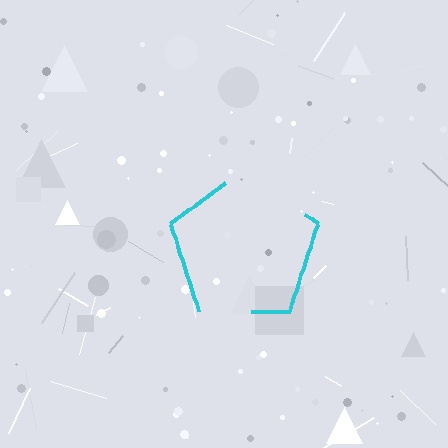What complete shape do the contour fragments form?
The contour fragments form a pentagon.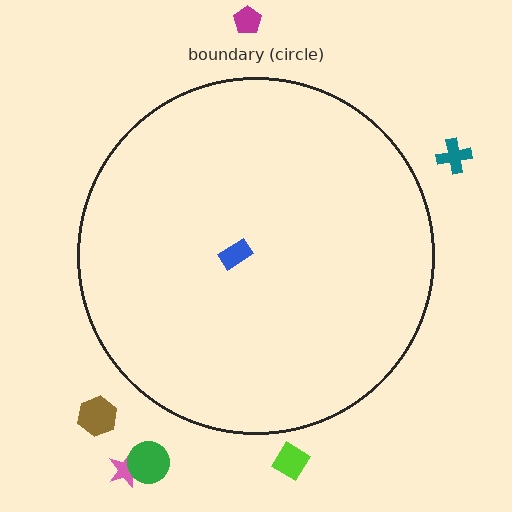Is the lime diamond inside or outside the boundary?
Outside.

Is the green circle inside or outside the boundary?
Outside.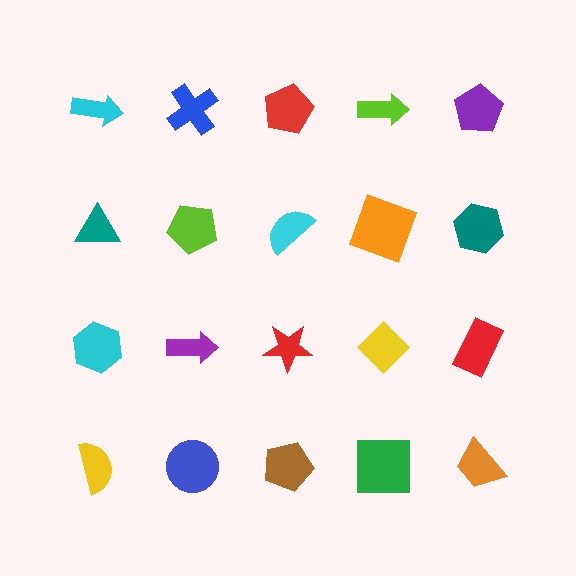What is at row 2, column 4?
An orange square.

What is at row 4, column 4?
A green square.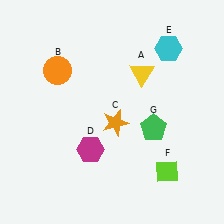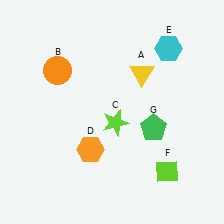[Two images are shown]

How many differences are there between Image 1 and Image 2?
There are 2 differences between the two images.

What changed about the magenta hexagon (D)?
In Image 1, D is magenta. In Image 2, it changed to orange.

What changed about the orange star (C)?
In Image 1, C is orange. In Image 2, it changed to lime.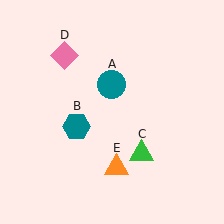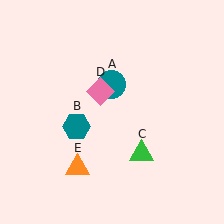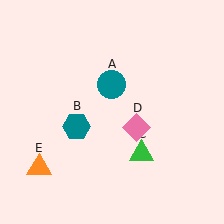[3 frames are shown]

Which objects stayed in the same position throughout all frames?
Teal circle (object A) and teal hexagon (object B) and green triangle (object C) remained stationary.